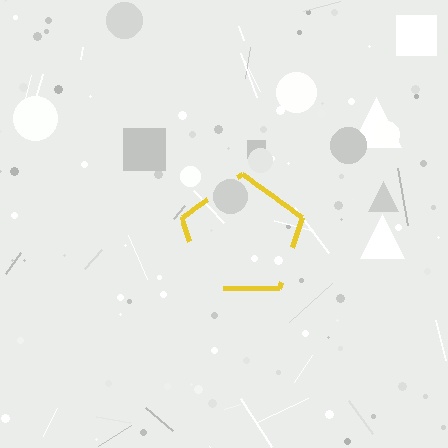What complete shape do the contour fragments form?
The contour fragments form a pentagon.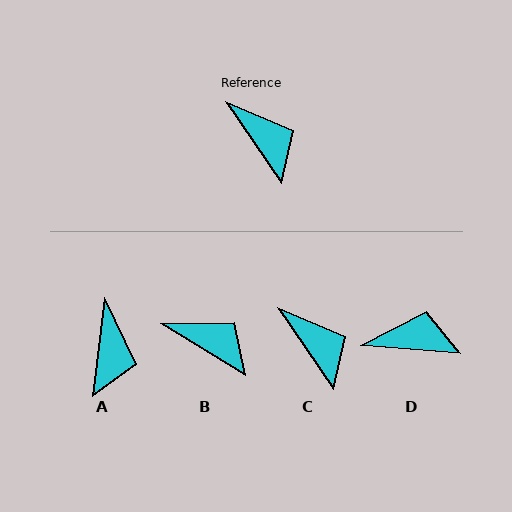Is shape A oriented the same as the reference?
No, it is off by about 41 degrees.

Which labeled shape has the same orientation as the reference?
C.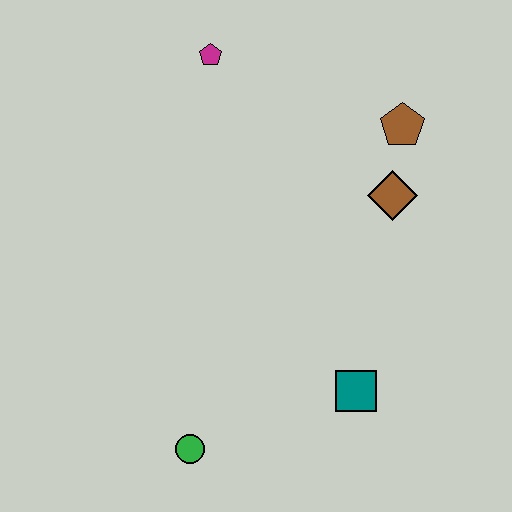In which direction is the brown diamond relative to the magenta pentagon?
The brown diamond is to the right of the magenta pentagon.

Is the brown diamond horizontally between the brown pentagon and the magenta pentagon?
Yes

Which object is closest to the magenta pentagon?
The brown pentagon is closest to the magenta pentagon.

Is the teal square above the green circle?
Yes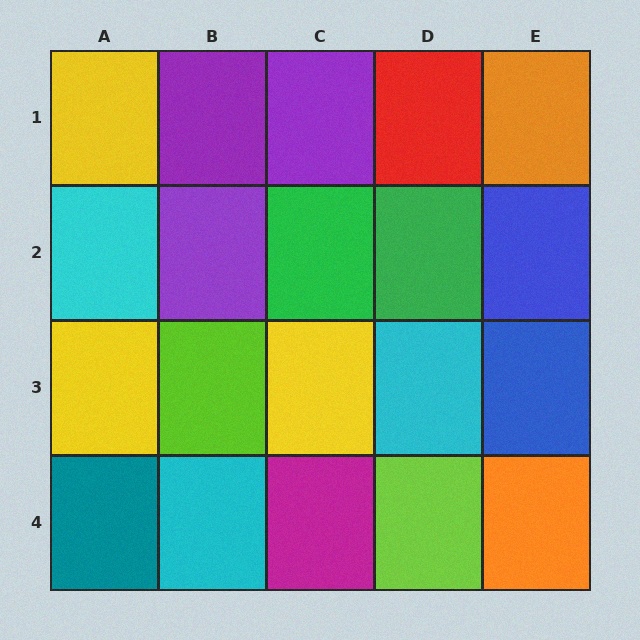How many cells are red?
1 cell is red.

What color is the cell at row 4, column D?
Lime.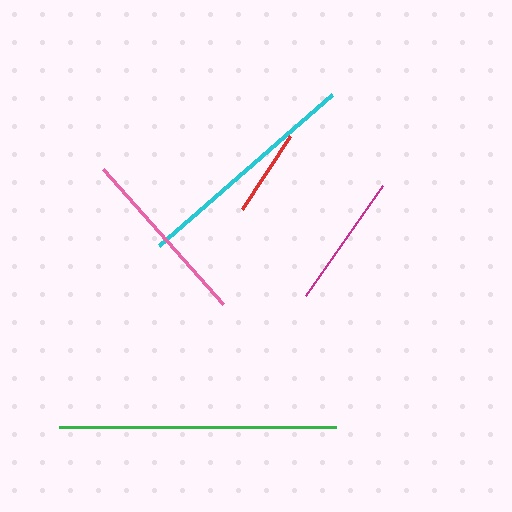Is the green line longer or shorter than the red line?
The green line is longer than the red line.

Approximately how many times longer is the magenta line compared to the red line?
The magenta line is approximately 1.5 times the length of the red line.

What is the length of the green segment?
The green segment is approximately 277 pixels long.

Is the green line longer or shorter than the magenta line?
The green line is longer than the magenta line.